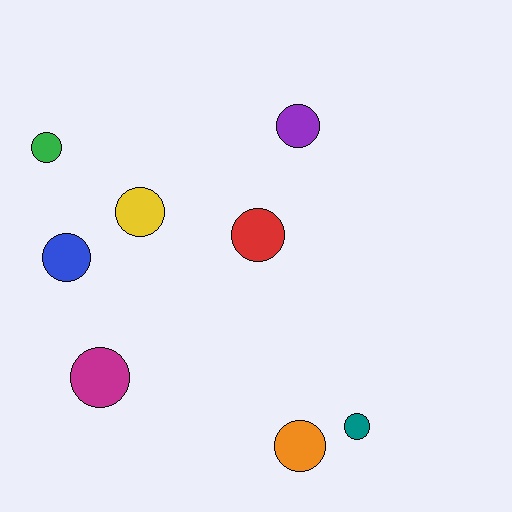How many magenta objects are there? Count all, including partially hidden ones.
There is 1 magenta object.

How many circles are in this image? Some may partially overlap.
There are 8 circles.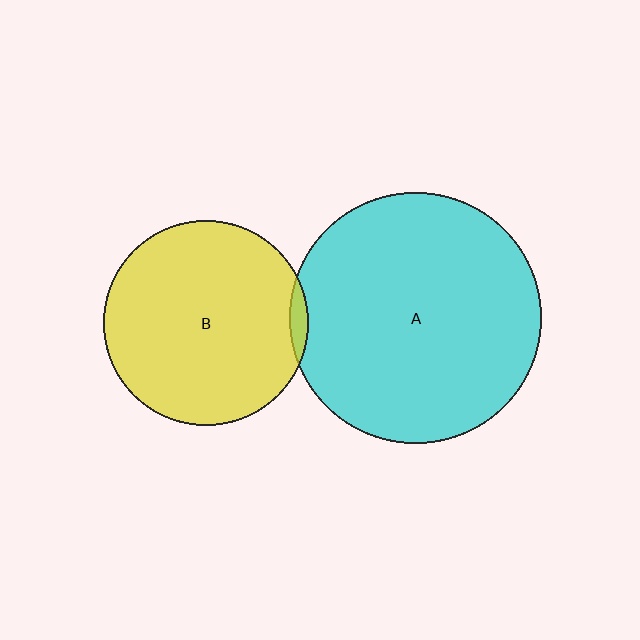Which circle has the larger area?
Circle A (cyan).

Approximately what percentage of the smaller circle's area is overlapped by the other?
Approximately 5%.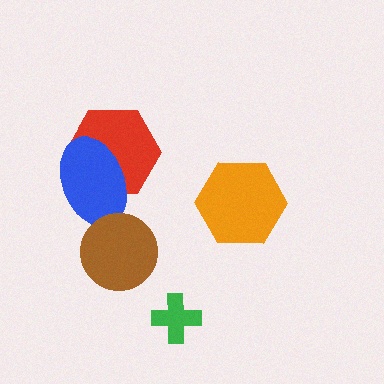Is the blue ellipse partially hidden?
Yes, it is partially covered by another shape.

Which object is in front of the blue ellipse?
The brown circle is in front of the blue ellipse.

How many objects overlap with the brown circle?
1 object overlaps with the brown circle.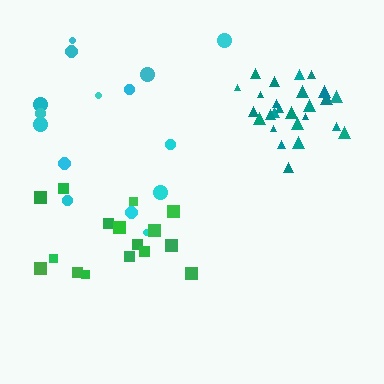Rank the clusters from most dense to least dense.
teal, green, cyan.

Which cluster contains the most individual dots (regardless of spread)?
Teal (26).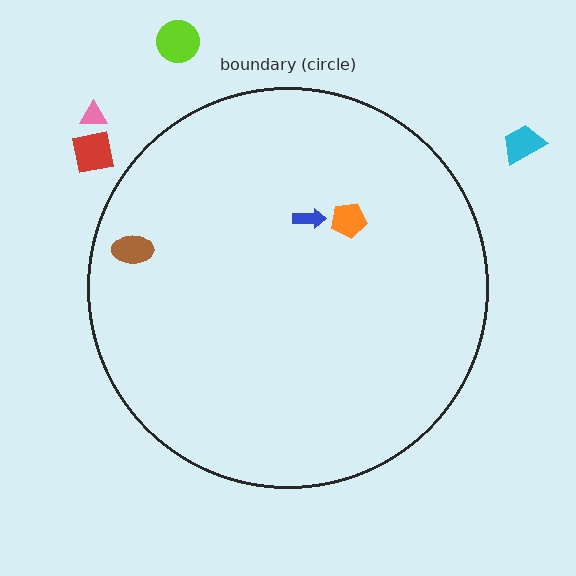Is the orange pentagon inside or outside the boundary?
Inside.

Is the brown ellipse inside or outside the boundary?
Inside.